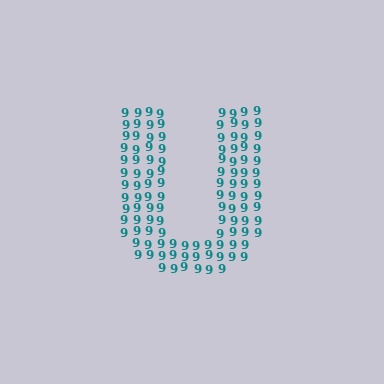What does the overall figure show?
The overall figure shows the letter U.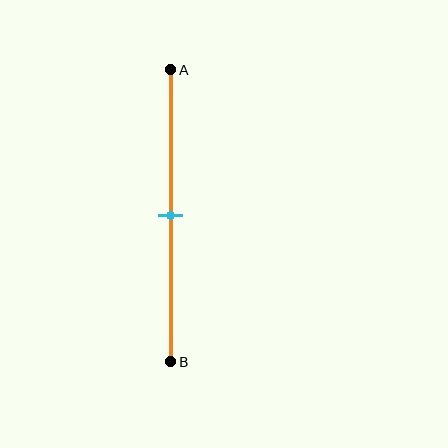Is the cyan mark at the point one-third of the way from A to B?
No, the mark is at about 50% from A, not at the 33% one-third point.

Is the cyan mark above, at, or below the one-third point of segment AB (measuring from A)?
The cyan mark is below the one-third point of segment AB.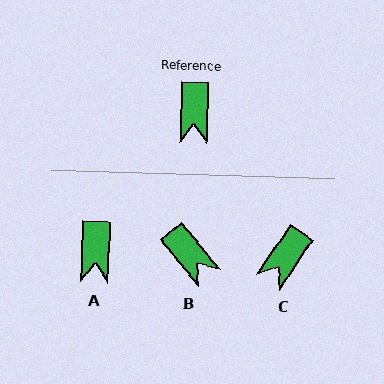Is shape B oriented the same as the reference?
No, it is off by about 41 degrees.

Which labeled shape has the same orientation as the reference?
A.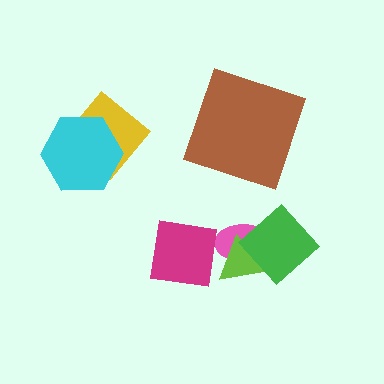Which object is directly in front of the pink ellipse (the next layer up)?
The lime triangle is directly in front of the pink ellipse.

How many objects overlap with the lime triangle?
3 objects overlap with the lime triangle.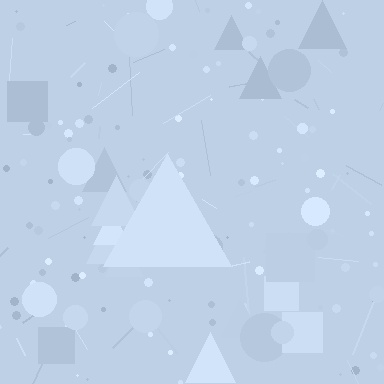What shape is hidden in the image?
A triangle is hidden in the image.